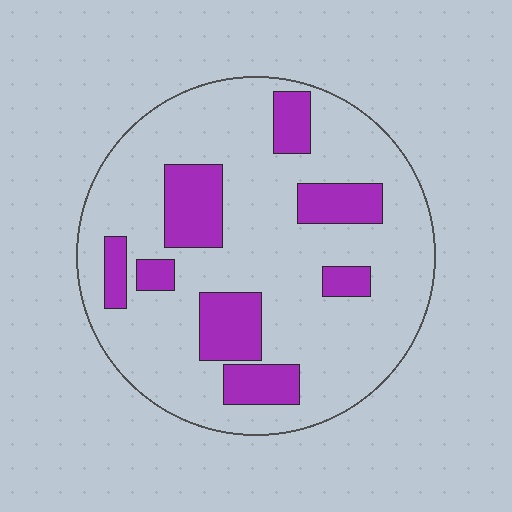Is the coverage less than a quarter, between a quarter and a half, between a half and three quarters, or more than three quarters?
Less than a quarter.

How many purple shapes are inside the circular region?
8.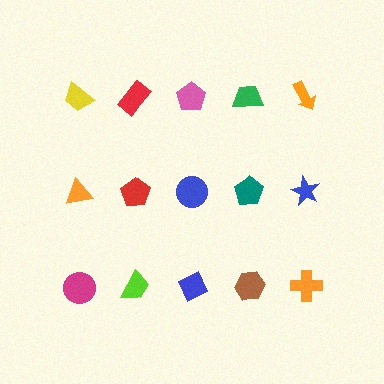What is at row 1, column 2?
A red rectangle.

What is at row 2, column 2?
A red pentagon.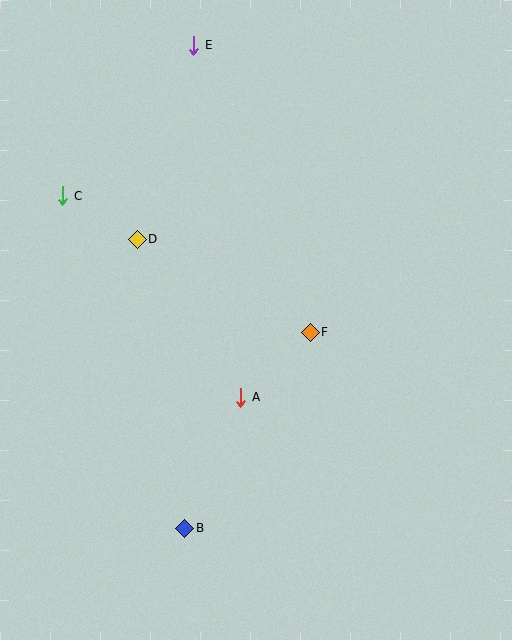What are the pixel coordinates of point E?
Point E is at (194, 45).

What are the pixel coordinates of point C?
Point C is at (63, 196).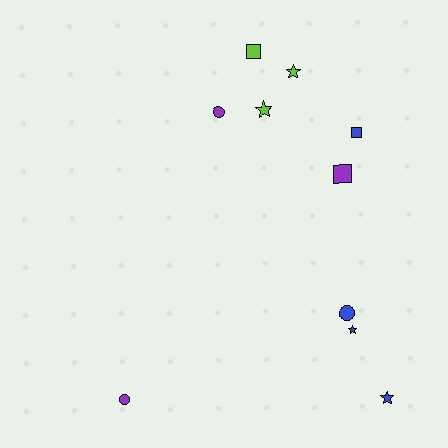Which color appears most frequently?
Blue, with 4 objects.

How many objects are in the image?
There are 10 objects.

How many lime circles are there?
There are no lime circles.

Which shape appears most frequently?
Star, with 4 objects.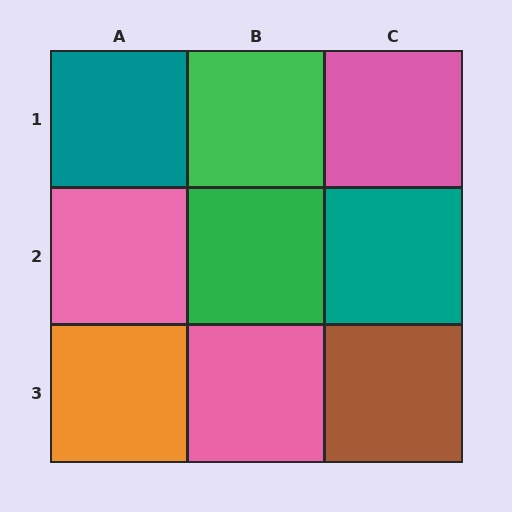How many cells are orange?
1 cell is orange.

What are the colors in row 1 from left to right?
Teal, green, pink.